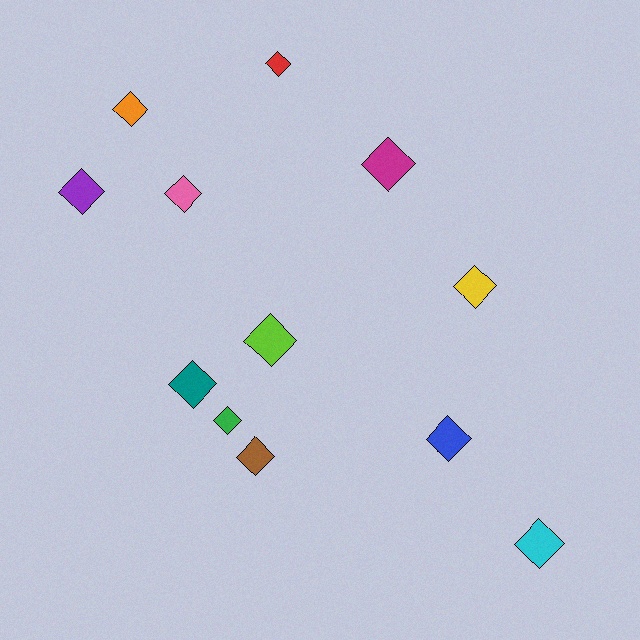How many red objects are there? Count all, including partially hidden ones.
There is 1 red object.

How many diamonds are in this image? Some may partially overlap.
There are 12 diamonds.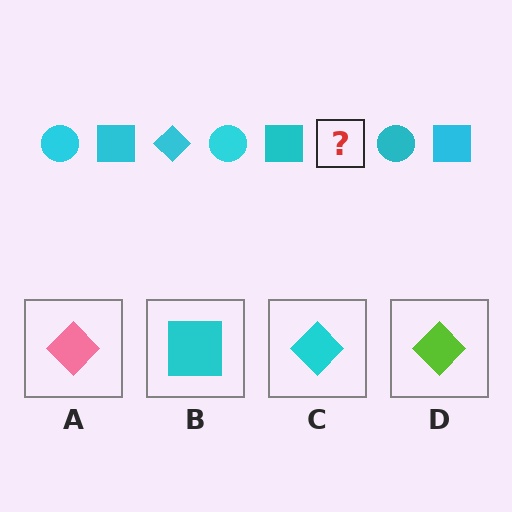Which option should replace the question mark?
Option C.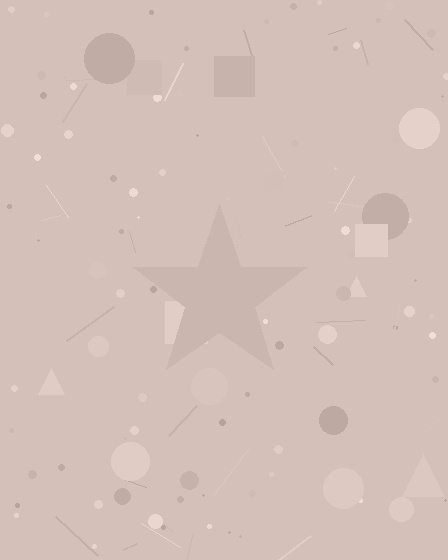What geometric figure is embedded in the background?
A star is embedded in the background.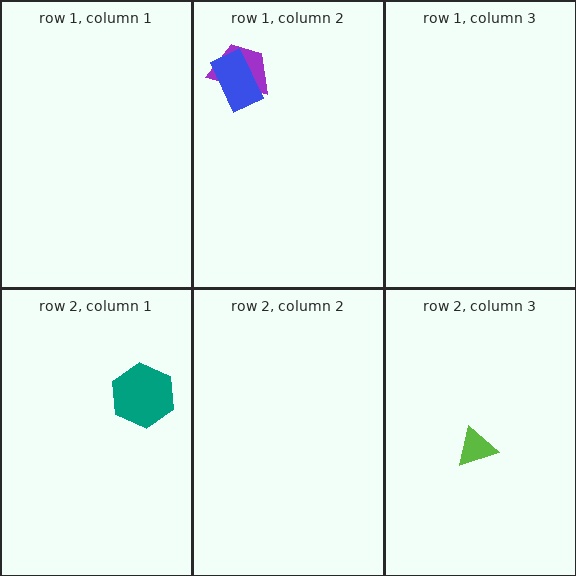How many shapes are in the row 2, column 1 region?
1.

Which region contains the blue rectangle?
The row 1, column 2 region.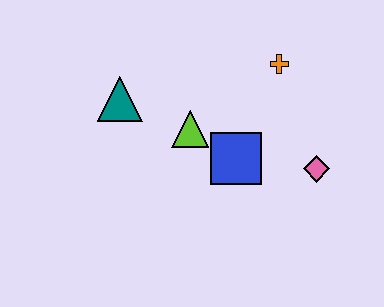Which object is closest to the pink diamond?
The blue square is closest to the pink diamond.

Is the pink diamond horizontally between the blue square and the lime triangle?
No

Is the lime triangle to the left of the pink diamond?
Yes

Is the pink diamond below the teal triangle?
Yes